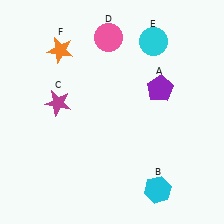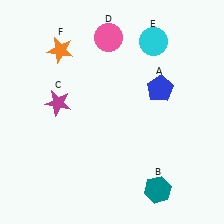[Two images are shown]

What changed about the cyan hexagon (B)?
In Image 1, B is cyan. In Image 2, it changed to teal.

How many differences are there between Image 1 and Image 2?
There are 2 differences between the two images.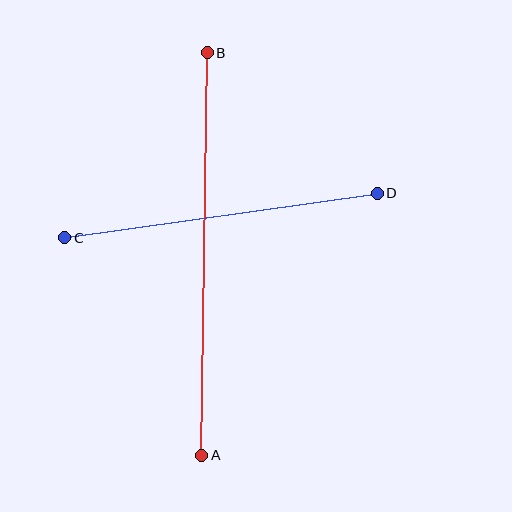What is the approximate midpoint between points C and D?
The midpoint is at approximately (221, 215) pixels.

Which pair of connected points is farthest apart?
Points A and B are farthest apart.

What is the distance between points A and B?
The distance is approximately 402 pixels.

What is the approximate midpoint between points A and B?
The midpoint is at approximately (204, 254) pixels.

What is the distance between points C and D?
The distance is approximately 316 pixels.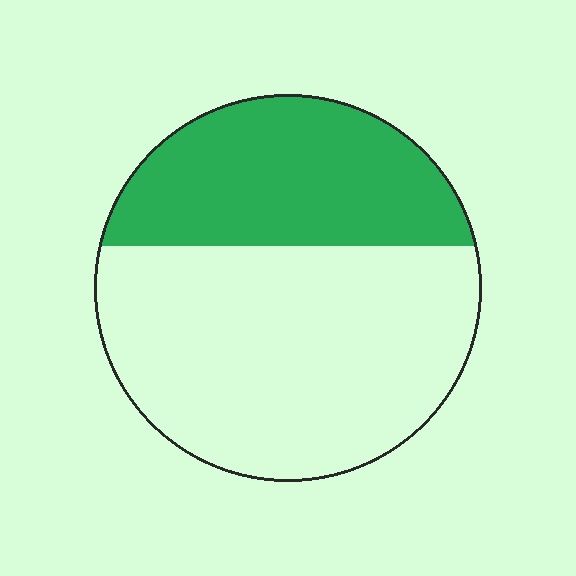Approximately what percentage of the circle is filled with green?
Approximately 35%.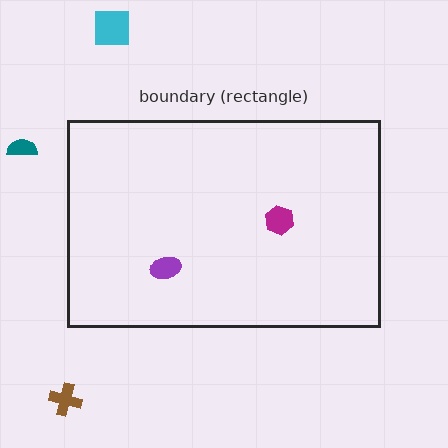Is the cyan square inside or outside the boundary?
Outside.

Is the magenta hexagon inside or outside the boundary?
Inside.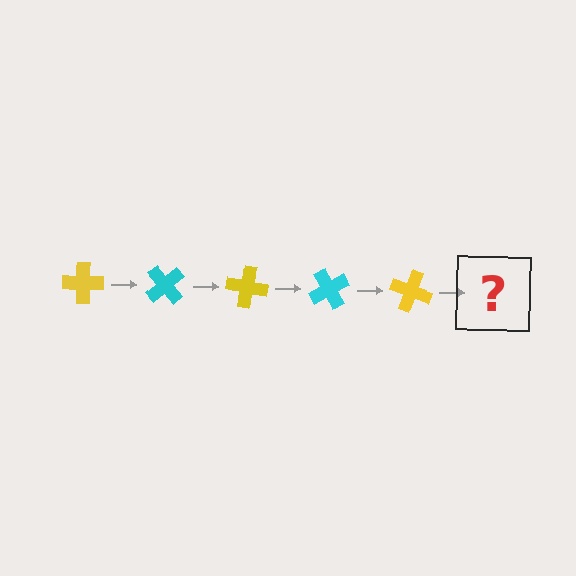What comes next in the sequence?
The next element should be a cyan cross, rotated 250 degrees from the start.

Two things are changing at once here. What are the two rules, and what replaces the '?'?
The two rules are that it rotates 50 degrees each step and the color cycles through yellow and cyan. The '?' should be a cyan cross, rotated 250 degrees from the start.